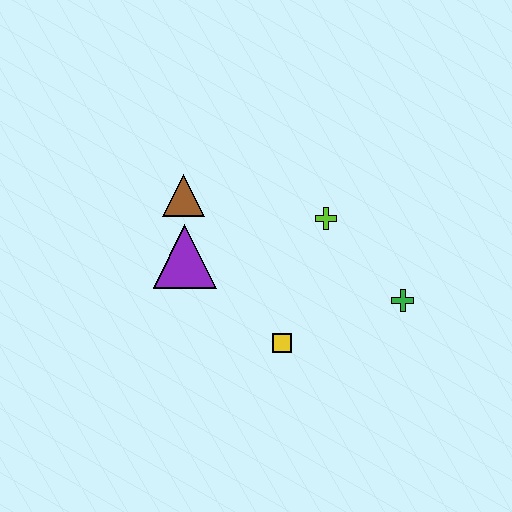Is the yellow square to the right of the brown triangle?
Yes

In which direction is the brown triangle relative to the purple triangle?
The brown triangle is above the purple triangle.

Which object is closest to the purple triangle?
The brown triangle is closest to the purple triangle.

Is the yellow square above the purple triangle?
No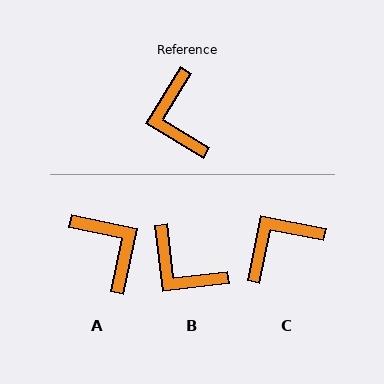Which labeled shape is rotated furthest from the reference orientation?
A, about 161 degrees away.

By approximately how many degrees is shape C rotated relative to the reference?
Approximately 70 degrees clockwise.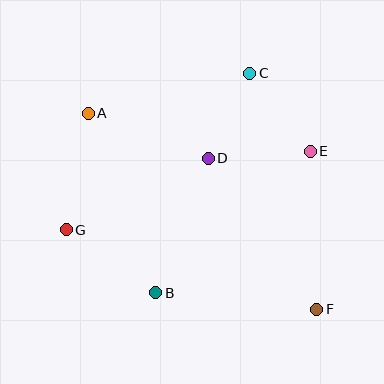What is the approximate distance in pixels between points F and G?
The distance between F and G is approximately 262 pixels.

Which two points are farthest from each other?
Points A and F are farthest from each other.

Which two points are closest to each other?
Points C and D are closest to each other.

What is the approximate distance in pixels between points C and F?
The distance between C and F is approximately 245 pixels.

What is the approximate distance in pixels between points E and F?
The distance between E and F is approximately 158 pixels.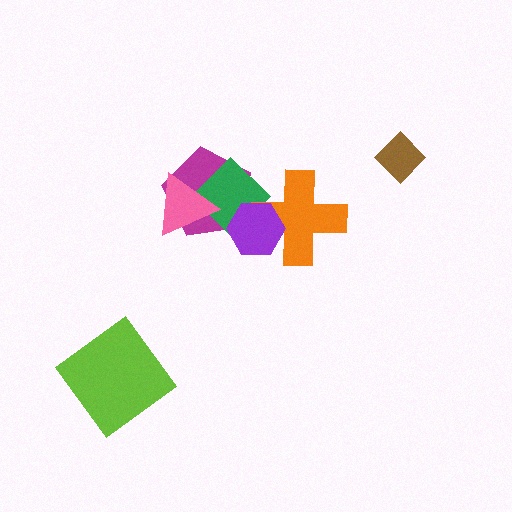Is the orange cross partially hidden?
Yes, it is partially covered by another shape.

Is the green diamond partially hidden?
Yes, it is partially covered by another shape.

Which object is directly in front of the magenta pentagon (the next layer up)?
The green diamond is directly in front of the magenta pentagon.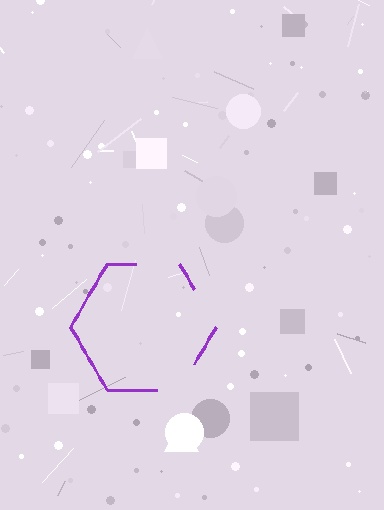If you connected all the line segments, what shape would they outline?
They would outline a hexagon.